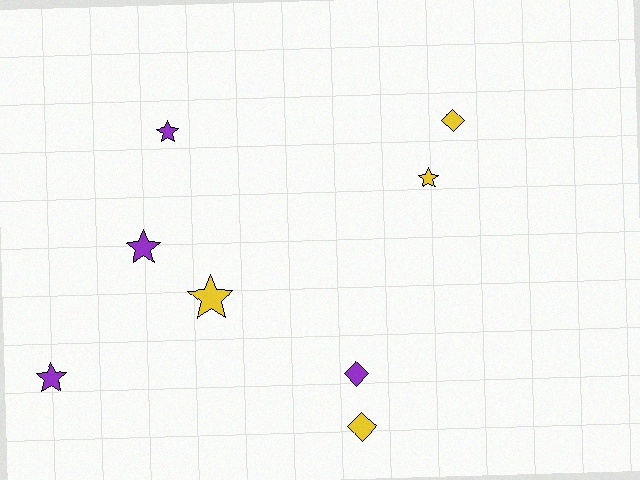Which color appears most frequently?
Yellow, with 4 objects.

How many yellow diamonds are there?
There are 2 yellow diamonds.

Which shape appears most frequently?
Star, with 5 objects.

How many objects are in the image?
There are 8 objects.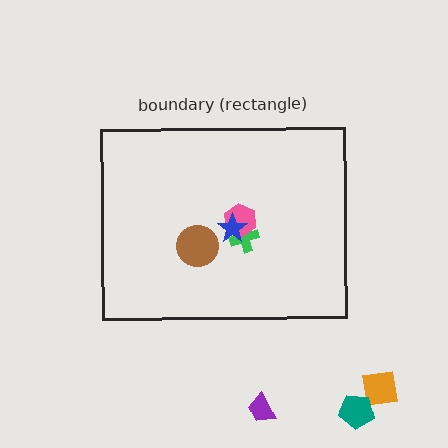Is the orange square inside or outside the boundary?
Outside.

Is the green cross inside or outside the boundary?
Inside.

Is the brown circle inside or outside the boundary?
Inside.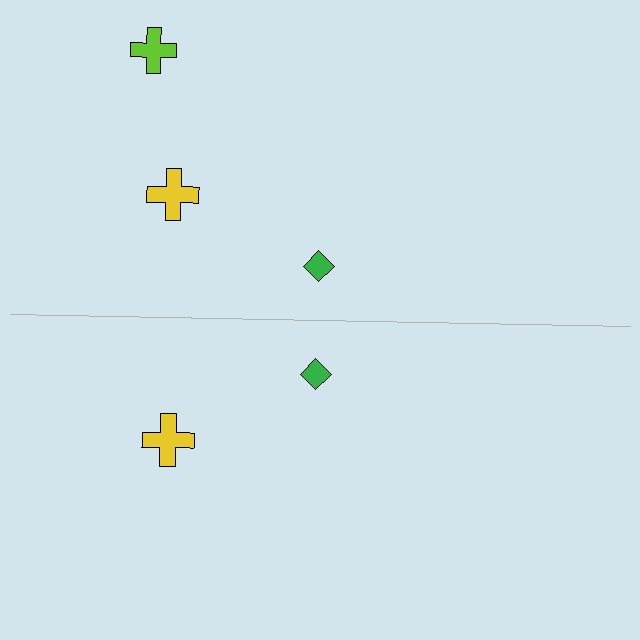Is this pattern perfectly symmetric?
No, the pattern is not perfectly symmetric. A lime cross is missing from the bottom side.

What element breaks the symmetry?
A lime cross is missing from the bottom side.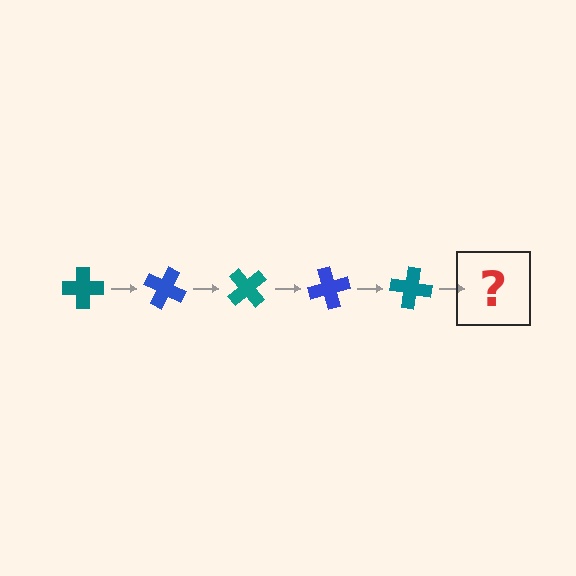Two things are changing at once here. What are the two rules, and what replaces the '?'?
The two rules are that it rotates 25 degrees each step and the color cycles through teal and blue. The '?' should be a blue cross, rotated 125 degrees from the start.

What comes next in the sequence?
The next element should be a blue cross, rotated 125 degrees from the start.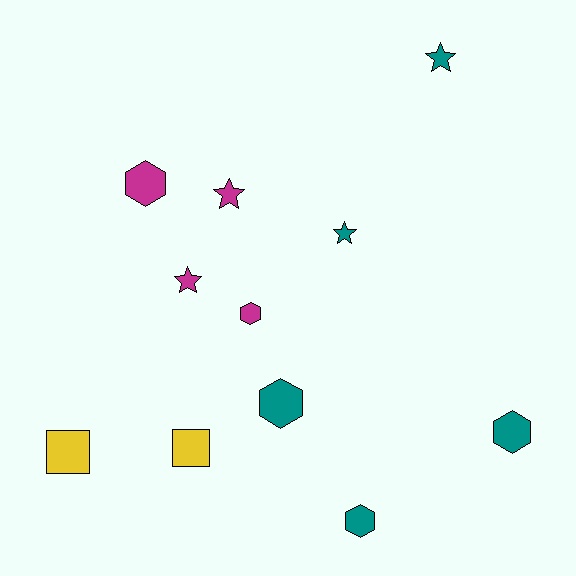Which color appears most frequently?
Teal, with 5 objects.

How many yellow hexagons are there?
There are no yellow hexagons.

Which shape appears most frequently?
Hexagon, with 5 objects.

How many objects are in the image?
There are 11 objects.